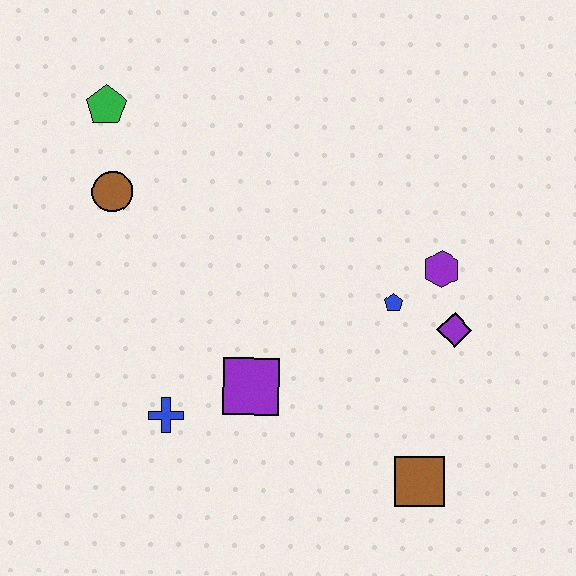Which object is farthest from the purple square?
The green pentagon is farthest from the purple square.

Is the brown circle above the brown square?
Yes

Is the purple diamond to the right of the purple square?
Yes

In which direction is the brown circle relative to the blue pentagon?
The brown circle is to the left of the blue pentagon.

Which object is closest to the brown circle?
The green pentagon is closest to the brown circle.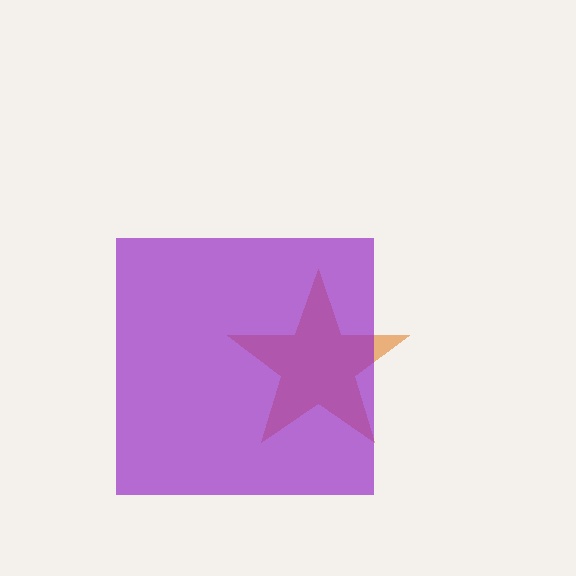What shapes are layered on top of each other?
The layered shapes are: an orange star, a purple square.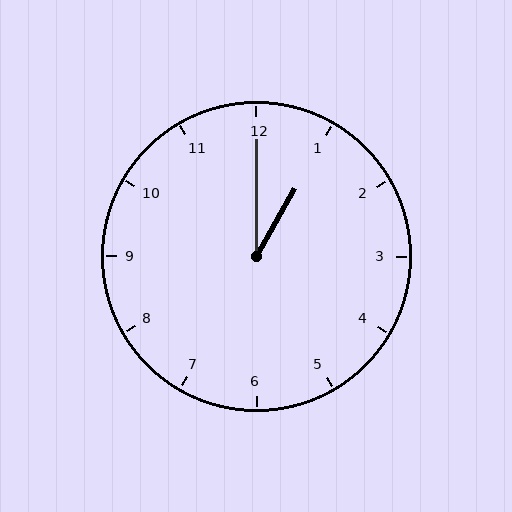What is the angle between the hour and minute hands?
Approximately 30 degrees.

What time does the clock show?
1:00.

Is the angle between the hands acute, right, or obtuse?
It is acute.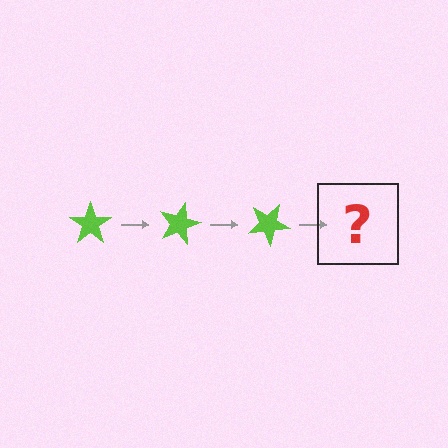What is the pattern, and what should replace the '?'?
The pattern is that the star rotates 15 degrees each step. The '?' should be a lime star rotated 45 degrees.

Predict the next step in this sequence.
The next step is a lime star rotated 45 degrees.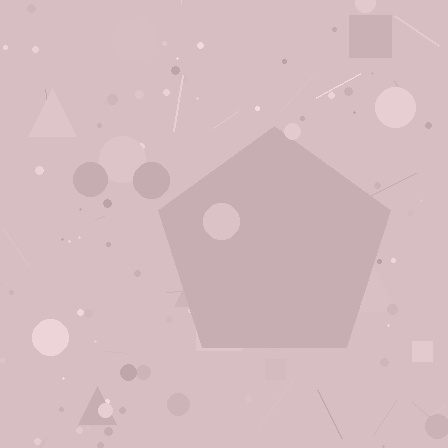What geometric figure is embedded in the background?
A pentagon is embedded in the background.